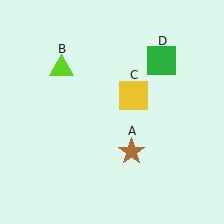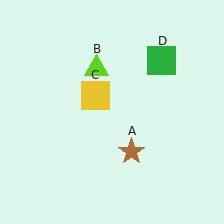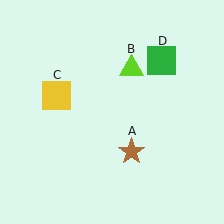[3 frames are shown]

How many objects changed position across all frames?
2 objects changed position: lime triangle (object B), yellow square (object C).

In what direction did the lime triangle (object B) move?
The lime triangle (object B) moved right.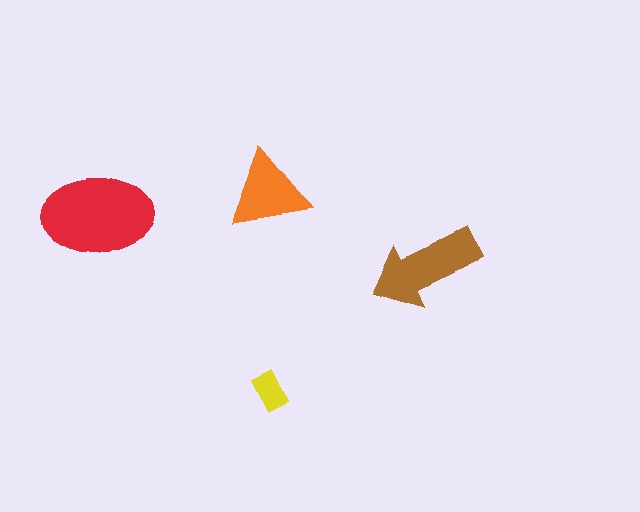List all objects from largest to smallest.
The red ellipse, the brown arrow, the orange triangle, the yellow rectangle.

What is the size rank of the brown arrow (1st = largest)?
2nd.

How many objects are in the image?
There are 4 objects in the image.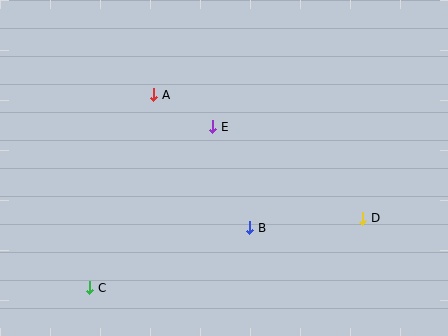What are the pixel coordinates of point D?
Point D is at (363, 218).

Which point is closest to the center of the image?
Point E at (213, 127) is closest to the center.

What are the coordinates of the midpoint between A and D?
The midpoint between A and D is at (258, 157).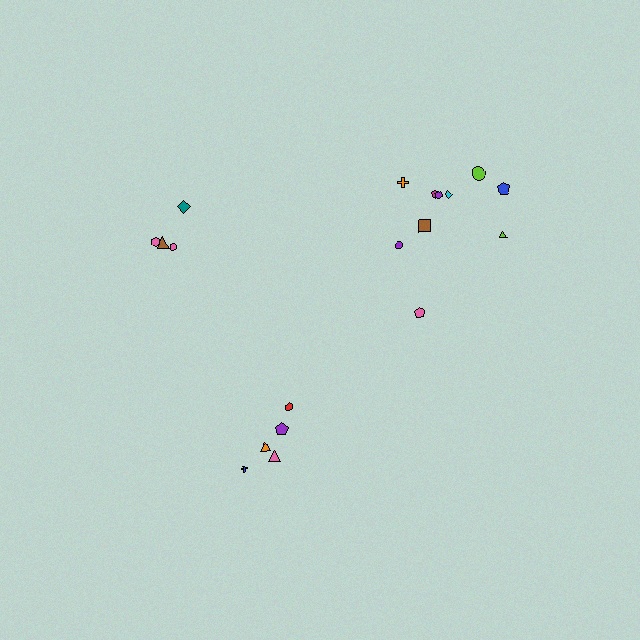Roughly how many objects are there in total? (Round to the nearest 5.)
Roughly 20 objects in total.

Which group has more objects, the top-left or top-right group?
The top-right group.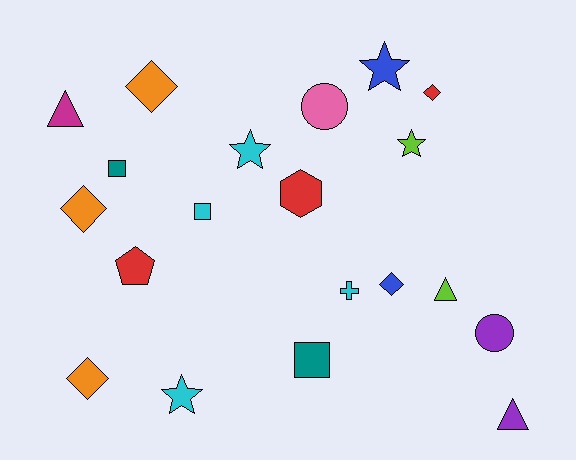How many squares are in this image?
There are 3 squares.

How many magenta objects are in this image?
There is 1 magenta object.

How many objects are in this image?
There are 20 objects.